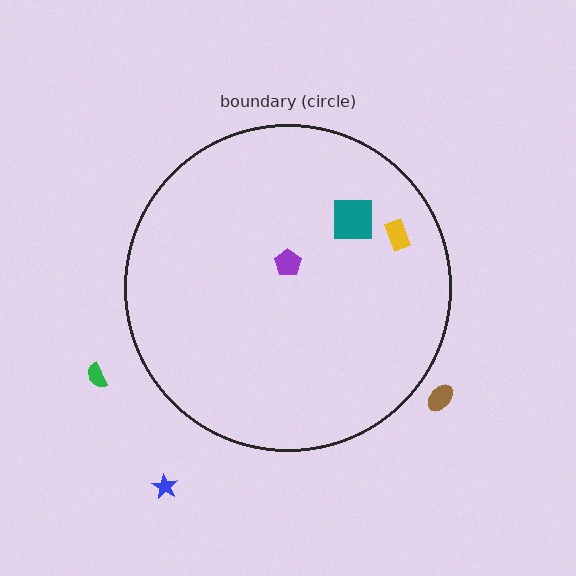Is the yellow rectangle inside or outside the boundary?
Inside.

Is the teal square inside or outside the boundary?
Inside.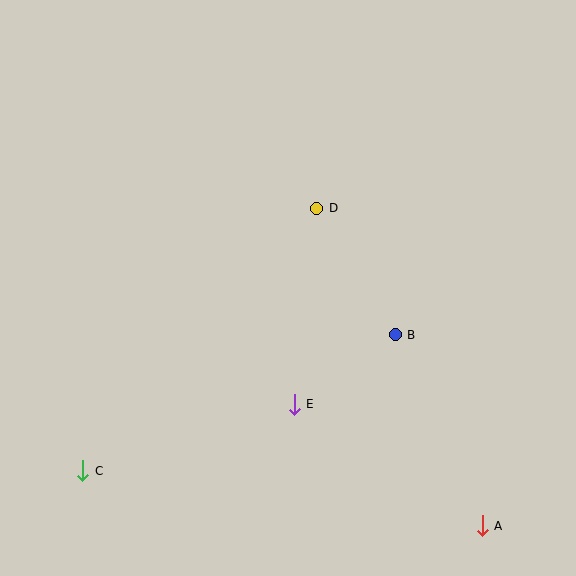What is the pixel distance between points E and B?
The distance between E and B is 122 pixels.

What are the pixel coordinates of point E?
Point E is at (294, 404).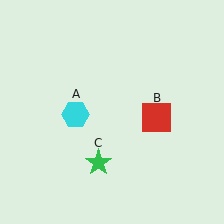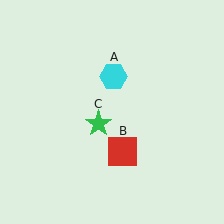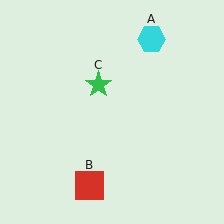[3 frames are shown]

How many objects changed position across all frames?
3 objects changed position: cyan hexagon (object A), red square (object B), green star (object C).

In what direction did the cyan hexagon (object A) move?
The cyan hexagon (object A) moved up and to the right.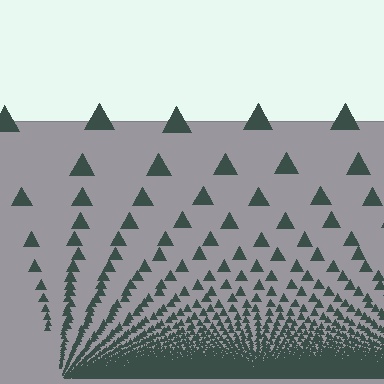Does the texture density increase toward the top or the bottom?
Density increases toward the bottom.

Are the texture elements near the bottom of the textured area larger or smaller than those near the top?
Smaller. The gradient is inverted — elements near the bottom are smaller and denser.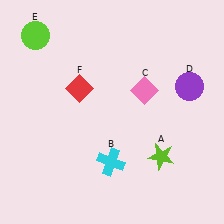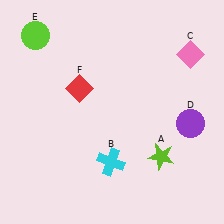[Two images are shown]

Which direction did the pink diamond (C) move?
The pink diamond (C) moved right.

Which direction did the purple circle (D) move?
The purple circle (D) moved down.